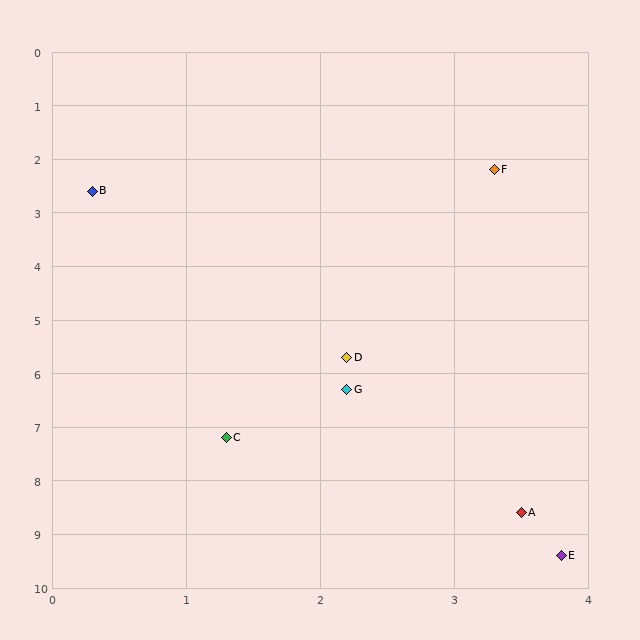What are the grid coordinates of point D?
Point D is at approximately (2.2, 5.7).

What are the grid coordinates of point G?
Point G is at approximately (2.2, 6.3).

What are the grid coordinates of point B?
Point B is at approximately (0.3, 2.6).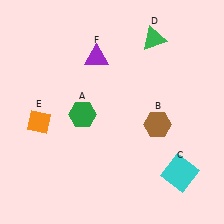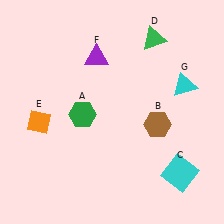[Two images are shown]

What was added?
A cyan triangle (G) was added in Image 2.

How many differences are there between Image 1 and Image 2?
There is 1 difference between the two images.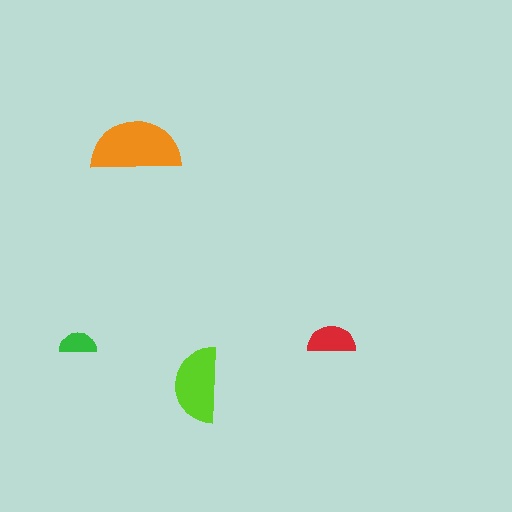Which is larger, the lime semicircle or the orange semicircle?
The orange one.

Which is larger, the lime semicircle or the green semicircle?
The lime one.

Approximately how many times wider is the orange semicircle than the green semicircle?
About 2.5 times wider.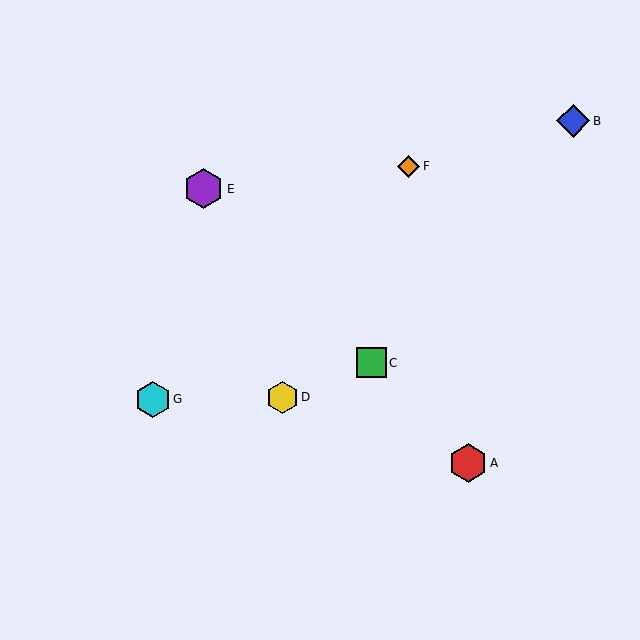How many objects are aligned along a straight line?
3 objects (A, C, E) are aligned along a straight line.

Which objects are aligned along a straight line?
Objects A, C, E are aligned along a straight line.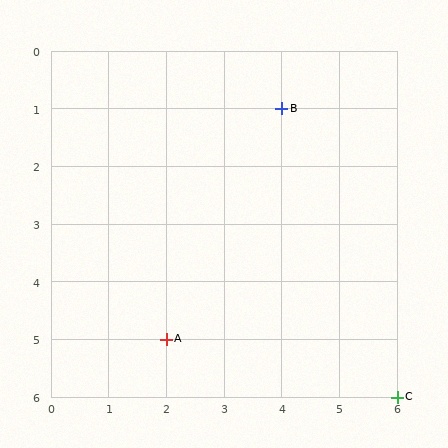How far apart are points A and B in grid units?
Points A and B are 2 columns and 4 rows apart (about 4.5 grid units diagonally).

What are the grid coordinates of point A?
Point A is at grid coordinates (2, 5).